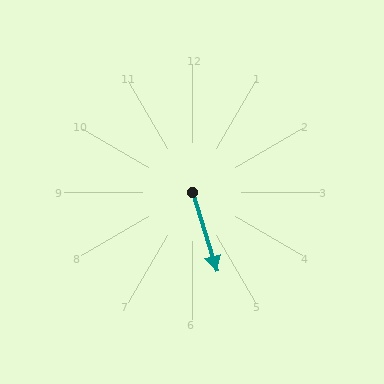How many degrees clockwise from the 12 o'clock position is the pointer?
Approximately 163 degrees.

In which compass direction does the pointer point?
South.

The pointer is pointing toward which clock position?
Roughly 5 o'clock.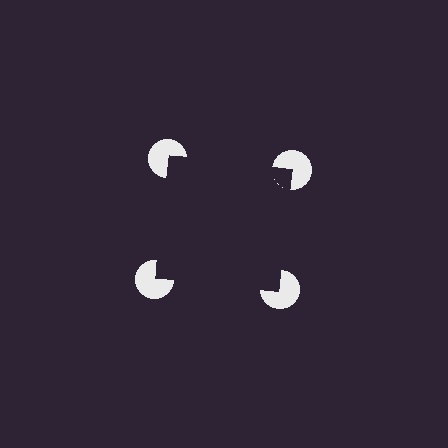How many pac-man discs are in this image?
There are 4 — one at each vertex of the illusory square.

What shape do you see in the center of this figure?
An illusory square — its edges are inferred from the aligned wedge cuts in the pac-man discs, not physically drawn.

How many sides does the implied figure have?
4 sides.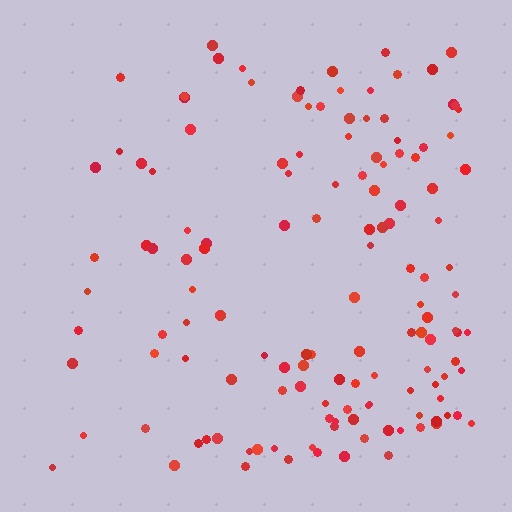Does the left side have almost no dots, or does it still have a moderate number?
Still a moderate number, just noticeably fewer than the right.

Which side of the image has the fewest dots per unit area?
The left.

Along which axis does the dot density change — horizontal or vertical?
Horizontal.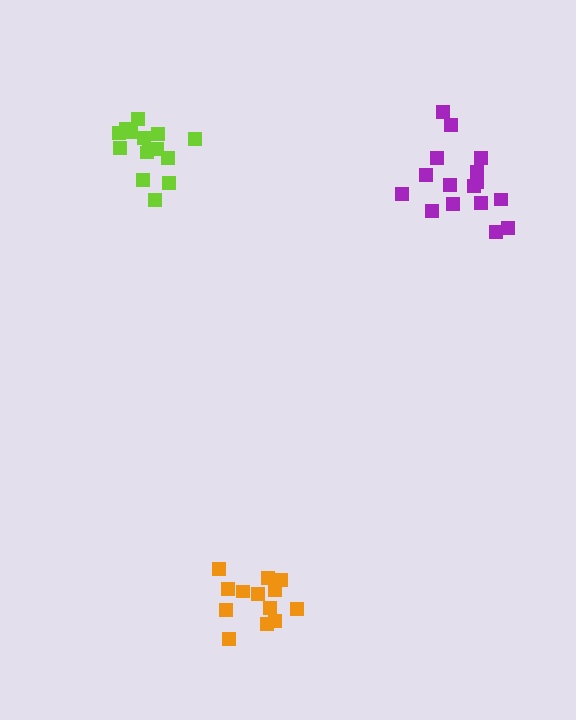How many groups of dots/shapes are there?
There are 3 groups.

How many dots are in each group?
Group 1: 13 dots, Group 2: 15 dots, Group 3: 16 dots (44 total).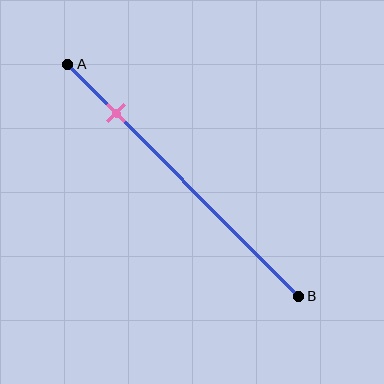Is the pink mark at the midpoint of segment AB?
No, the mark is at about 20% from A, not at the 50% midpoint.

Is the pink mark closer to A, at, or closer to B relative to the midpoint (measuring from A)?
The pink mark is closer to point A than the midpoint of segment AB.